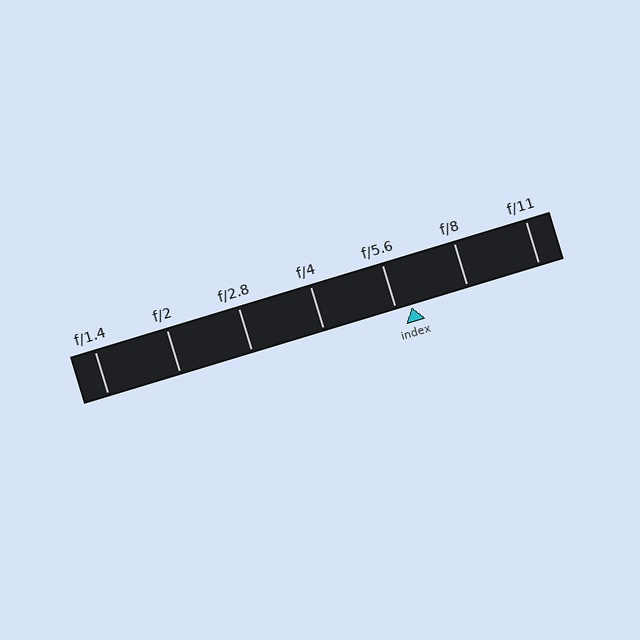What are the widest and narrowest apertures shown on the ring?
The widest aperture shown is f/1.4 and the narrowest is f/11.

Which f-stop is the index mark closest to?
The index mark is closest to f/5.6.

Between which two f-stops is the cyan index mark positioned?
The index mark is between f/5.6 and f/8.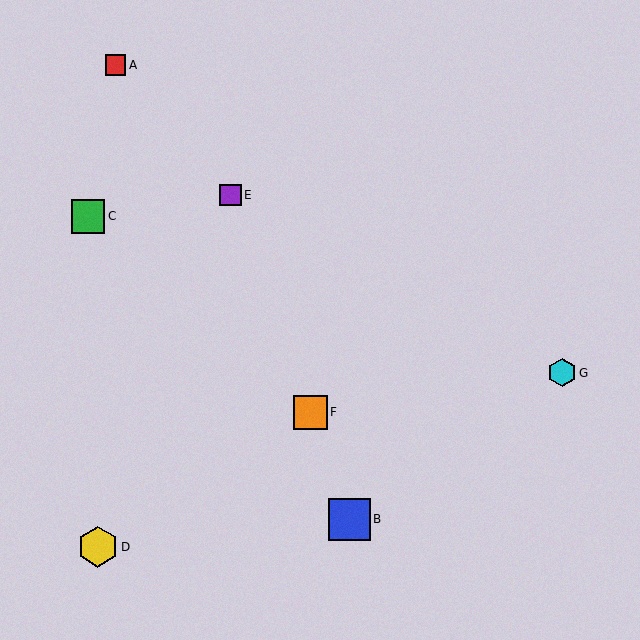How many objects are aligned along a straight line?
3 objects (B, E, F) are aligned along a straight line.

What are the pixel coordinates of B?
Object B is at (349, 519).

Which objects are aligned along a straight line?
Objects B, E, F are aligned along a straight line.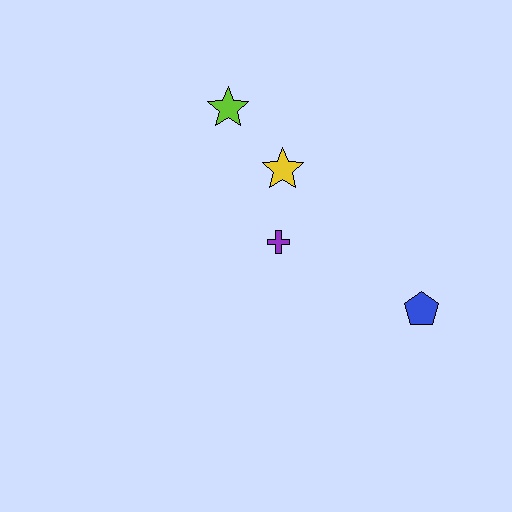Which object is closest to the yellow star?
The purple cross is closest to the yellow star.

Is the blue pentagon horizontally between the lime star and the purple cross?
No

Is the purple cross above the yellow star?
No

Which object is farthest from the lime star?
The blue pentagon is farthest from the lime star.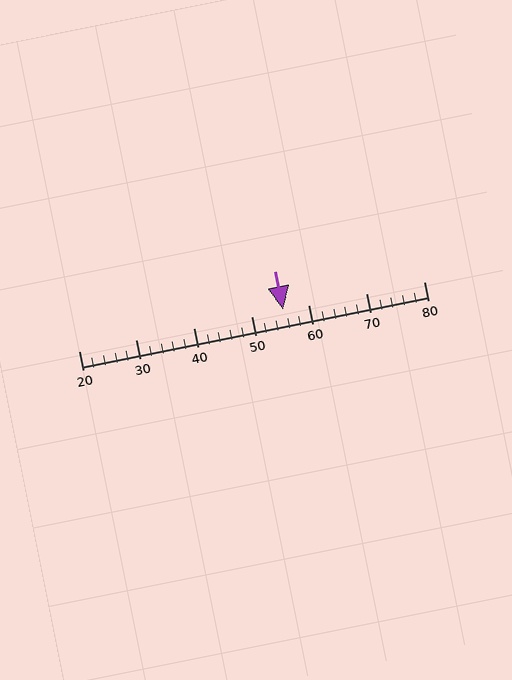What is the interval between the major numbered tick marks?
The major tick marks are spaced 10 units apart.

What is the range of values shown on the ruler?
The ruler shows values from 20 to 80.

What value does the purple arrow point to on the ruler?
The purple arrow points to approximately 56.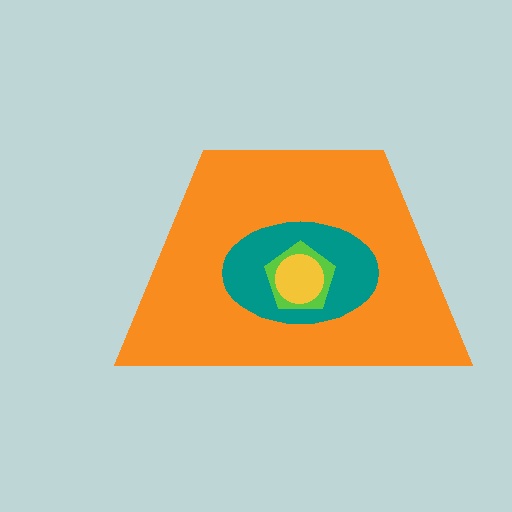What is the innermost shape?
The yellow circle.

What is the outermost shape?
The orange trapezoid.